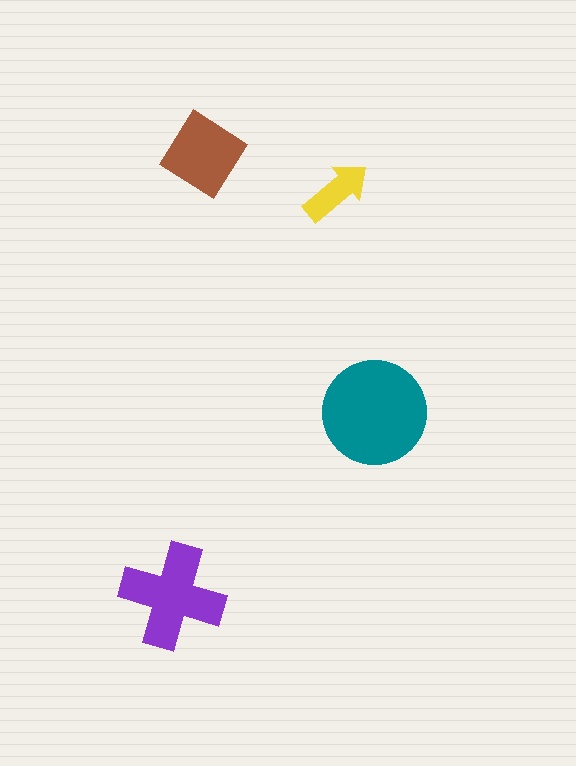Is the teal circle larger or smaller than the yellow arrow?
Larger.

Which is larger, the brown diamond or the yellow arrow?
The brown diamond.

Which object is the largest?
The teal circle.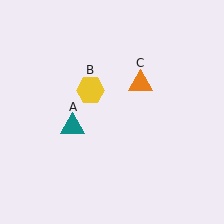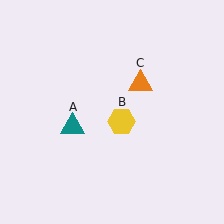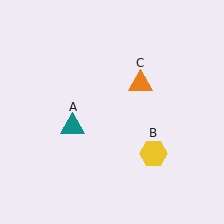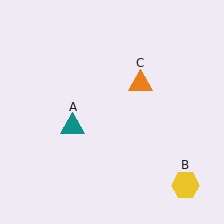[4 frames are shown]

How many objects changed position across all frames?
1 object changed position: yellow hexagon (object B).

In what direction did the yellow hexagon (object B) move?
The yellow hexagon (object B) moved down and to the right.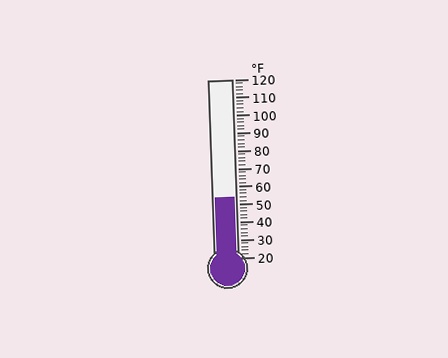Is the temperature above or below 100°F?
The temperature is below 100°F.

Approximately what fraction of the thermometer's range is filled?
The thermometer is filled to approximately 35% of its range.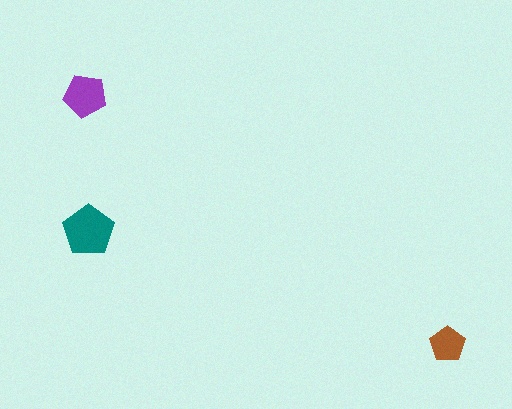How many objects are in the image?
There are 3 objects in the image.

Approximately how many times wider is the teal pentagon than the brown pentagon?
About 1.5 times wider.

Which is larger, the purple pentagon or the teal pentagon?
The teal one.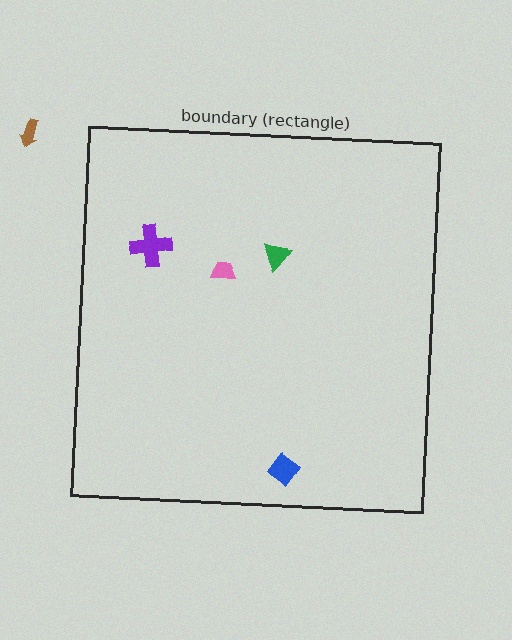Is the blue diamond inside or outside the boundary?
Inside.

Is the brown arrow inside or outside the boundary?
Outside.